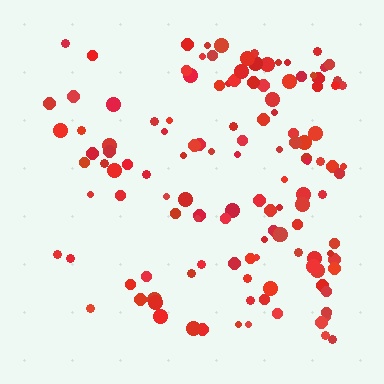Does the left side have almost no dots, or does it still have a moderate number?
Still a moderate number, just noticeably fewer than the right.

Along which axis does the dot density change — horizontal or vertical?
Horizontal.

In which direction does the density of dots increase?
From left to right, with the right side densest.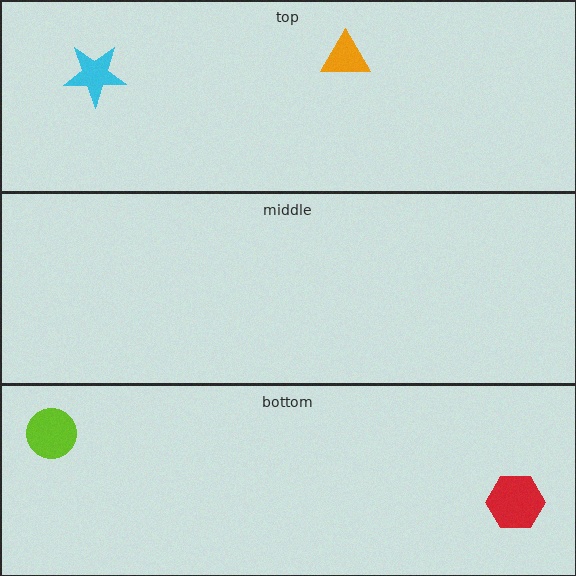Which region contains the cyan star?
The top region.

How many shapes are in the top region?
2.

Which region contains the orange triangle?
The top region.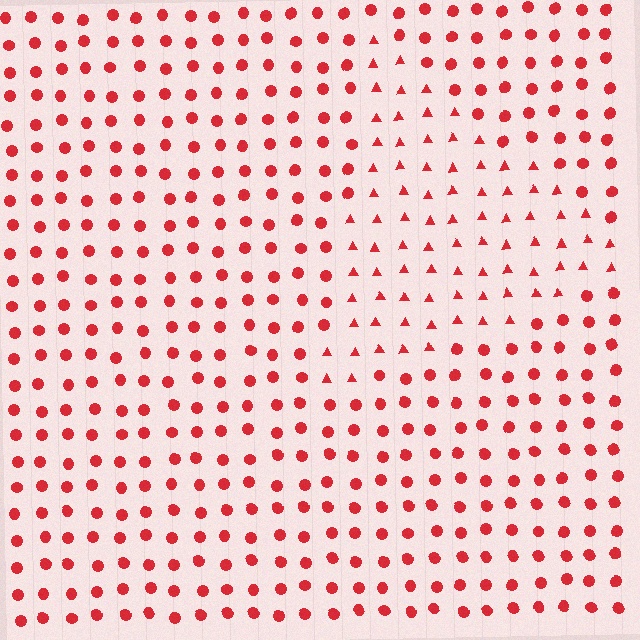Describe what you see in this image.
The image is filled with small red elements arranged in a uniform grid. A triangle-shaped region contains triangles, while the surrounding area contains circles. The boundary is defined purely by the change in element shape.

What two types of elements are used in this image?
The image uses triangles inside the triangle region and circles outside it.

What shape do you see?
I see a triangle.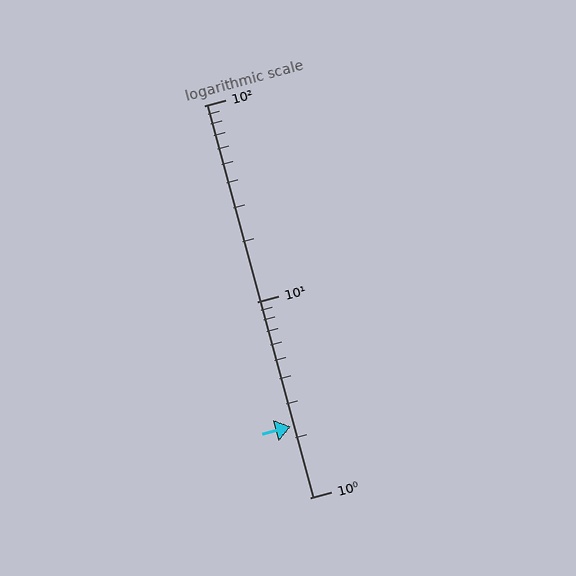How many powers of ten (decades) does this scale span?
The scale spans 2 decades, from 1 to 100.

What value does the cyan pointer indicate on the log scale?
The pointer indicates approximately 2.3.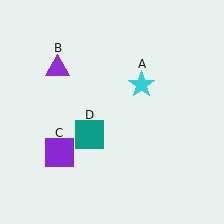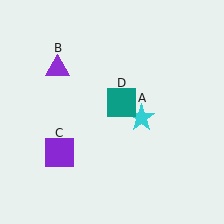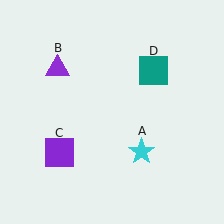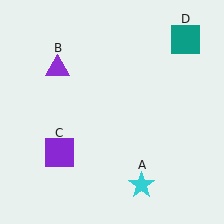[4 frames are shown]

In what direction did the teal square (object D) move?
The teal square (object D) moved up and to the right.